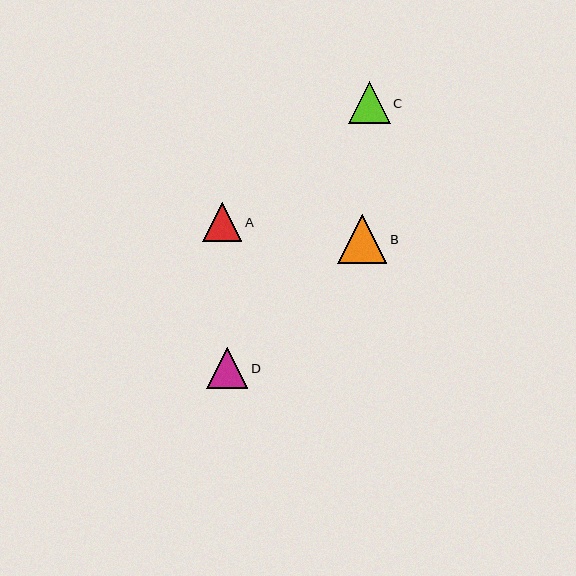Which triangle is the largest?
Triangle B is the largest with a size of approximately 49 pixels.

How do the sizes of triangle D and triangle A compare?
Triangle D and triangle A are approximately the same size.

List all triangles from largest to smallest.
From largest to smallest: B, C, D, A.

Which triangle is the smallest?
Triangle A is the smallest with a size of approximately 39 pixels.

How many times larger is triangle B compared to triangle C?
Triangle B is approximately 1.2 times the size of triangle C.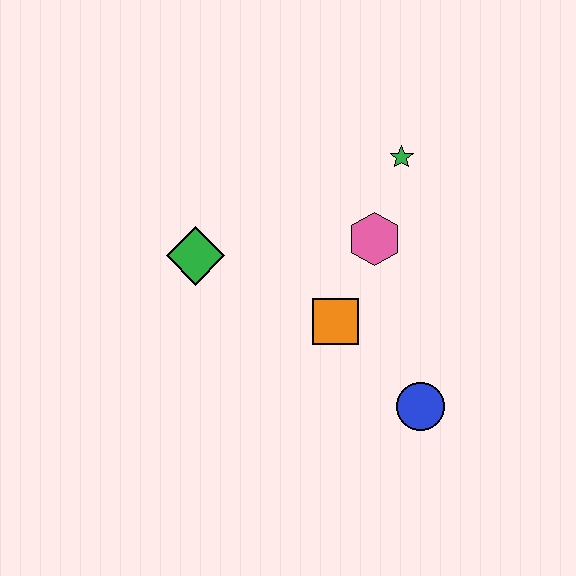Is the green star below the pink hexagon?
No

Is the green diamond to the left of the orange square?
Yes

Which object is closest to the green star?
The pink hexagon is closest to the green star.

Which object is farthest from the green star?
The blue circle is farthest from the green star.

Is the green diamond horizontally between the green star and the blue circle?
No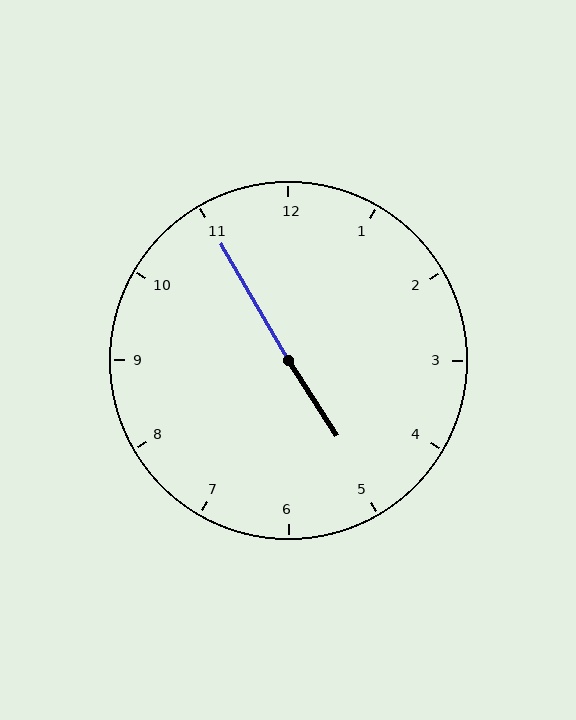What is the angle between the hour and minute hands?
Approximately 178 degrees.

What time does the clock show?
4:55.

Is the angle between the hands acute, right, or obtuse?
It is obtuse.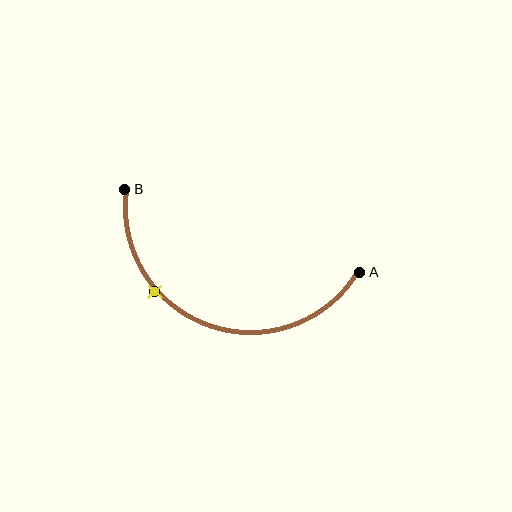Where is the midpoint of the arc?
The arc midpoint is the point on the curve farthest from the straight line joining A and B. It sits below that line.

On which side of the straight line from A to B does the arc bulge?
The arc bulges below the straight line connecting A and B.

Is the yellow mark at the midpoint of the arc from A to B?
No. The yellow mark lies on the arc but is closer to endpoint B. The arc midpoint would be at the point on the curve equidistant along the arc from both A and B.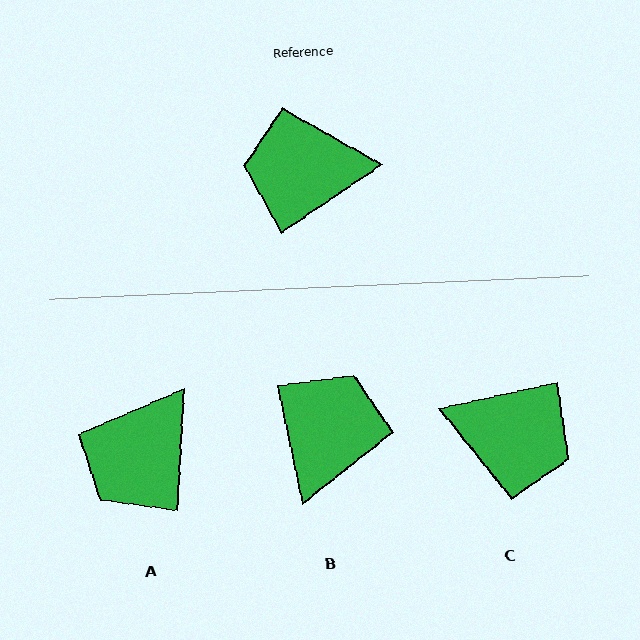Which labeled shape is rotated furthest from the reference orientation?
C, about 158 degrees away.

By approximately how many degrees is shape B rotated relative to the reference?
Approximately 112 degrees clockwise.